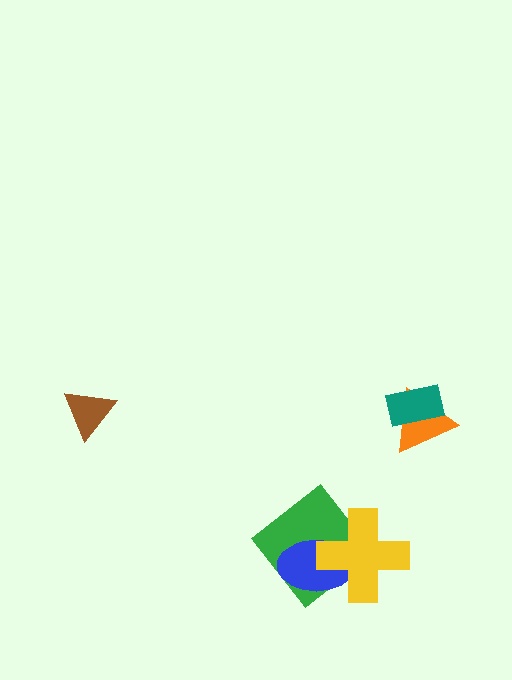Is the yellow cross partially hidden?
No, no other shape covers it.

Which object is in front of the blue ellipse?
The yellow cross is in front of the blue ellipse.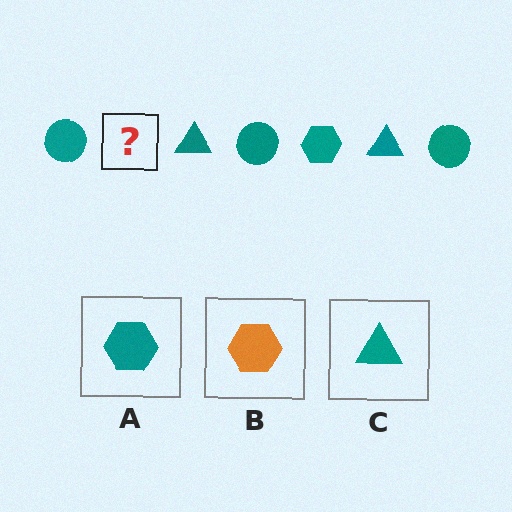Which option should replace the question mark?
Option A.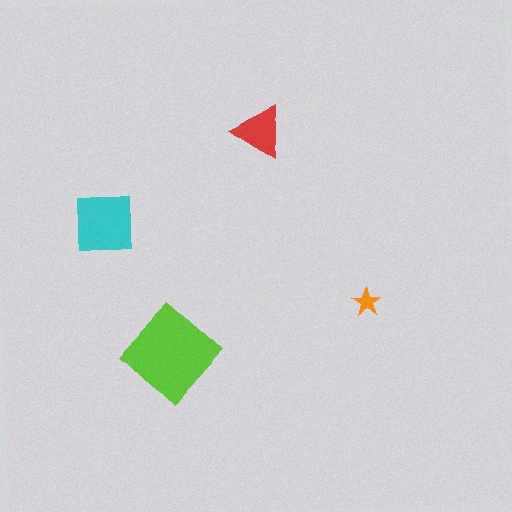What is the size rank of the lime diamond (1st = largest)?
1st.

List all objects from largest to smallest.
The lime diamond, the cyan square, the red triangle, the orange star.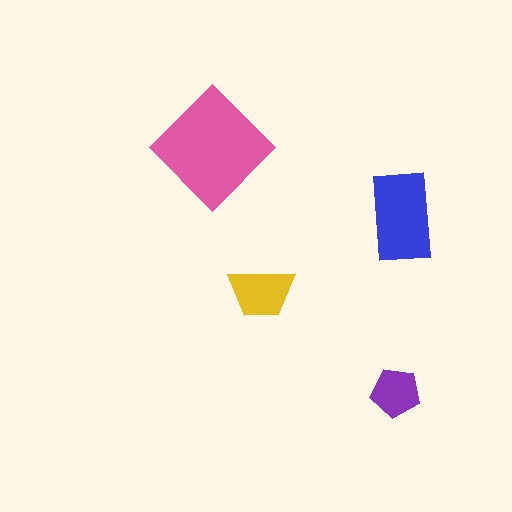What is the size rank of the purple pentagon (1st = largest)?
4th.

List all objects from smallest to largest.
The purple pentagon, the yellow trapezoid, the blue rectangle, the pink diamond.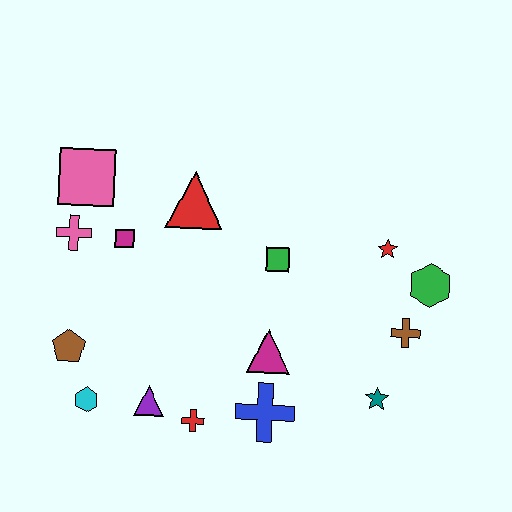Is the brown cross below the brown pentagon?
No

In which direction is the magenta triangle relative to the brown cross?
The magenta triangle is to the left of the brown cross.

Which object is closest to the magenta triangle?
The blue cross is closest to the magenta triangle.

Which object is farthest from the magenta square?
The green hexagon is farthest from the magenta square.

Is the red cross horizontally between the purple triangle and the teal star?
Yes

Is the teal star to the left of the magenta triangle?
No